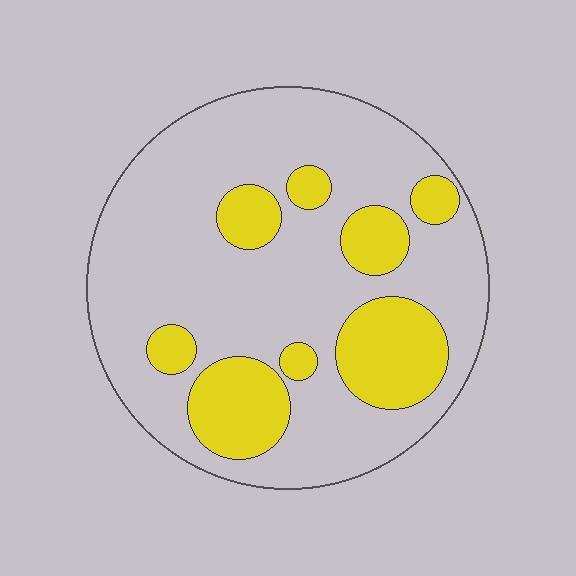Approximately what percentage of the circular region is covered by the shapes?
Approximately 25%.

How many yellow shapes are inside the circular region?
8.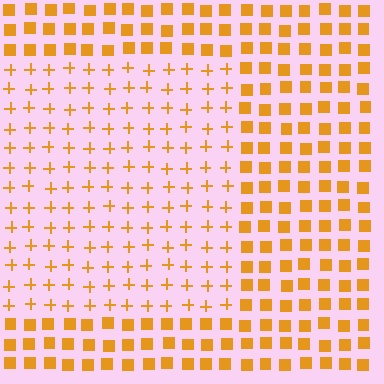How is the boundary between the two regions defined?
The boundary is defined by a change in element shape: plus signs inside vs. squares outside. All elements share the same color and spacing.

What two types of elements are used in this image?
The image uses plus signs inside the rectangle region and squares outside it.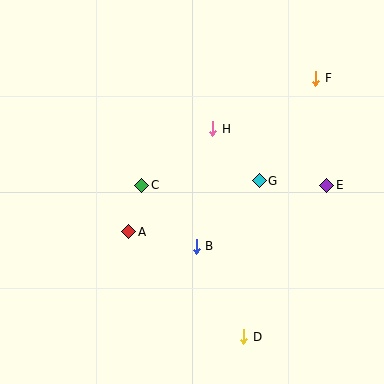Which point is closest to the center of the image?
Point C at (142, 185) is closest to the center.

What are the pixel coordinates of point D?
Point D is at (244, 337).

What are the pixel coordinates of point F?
Point F is at (316, 78).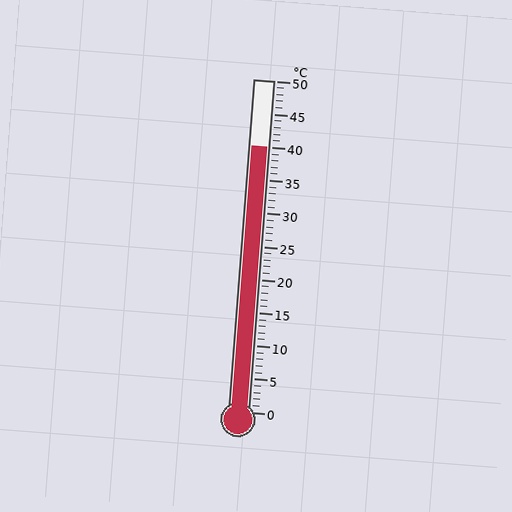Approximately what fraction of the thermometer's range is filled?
The thermometer is filled to approximately 80% of its range.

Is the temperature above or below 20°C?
The temperature is above 20°C.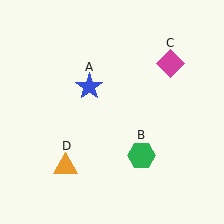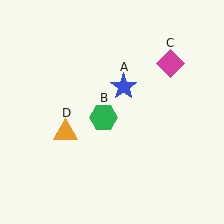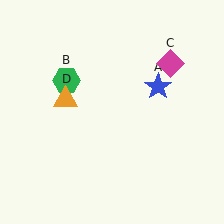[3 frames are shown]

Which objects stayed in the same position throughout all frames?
Magenta diamond (object C) remained stationary.